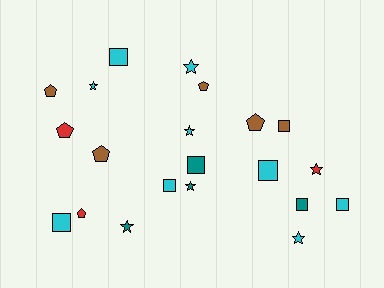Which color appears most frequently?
Cyan, with 9 objects.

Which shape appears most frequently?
Square, with 8 objects.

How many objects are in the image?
There are 21 objects.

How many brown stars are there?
There are no brown stars.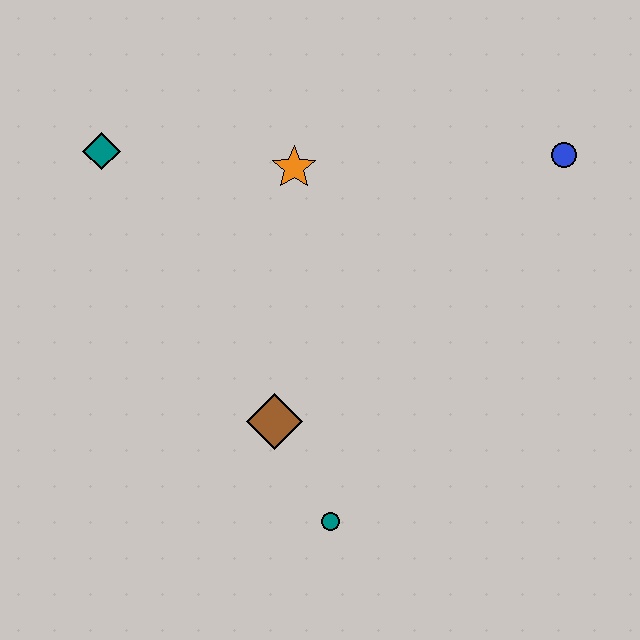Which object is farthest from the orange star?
The teal circle is farthest from the orange star.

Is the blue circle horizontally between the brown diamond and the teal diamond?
No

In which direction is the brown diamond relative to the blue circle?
The brown diamond is to the left of the blue circle.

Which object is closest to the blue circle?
The orange star is closest to the blue circle.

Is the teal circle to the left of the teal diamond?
No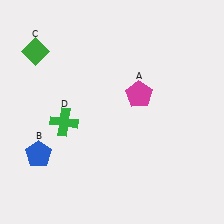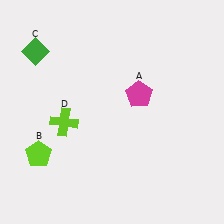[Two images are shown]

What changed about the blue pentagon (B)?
In Image 1, B is blue. In Image 2, it changed to lime.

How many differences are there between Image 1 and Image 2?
There are 2 differences between the two images.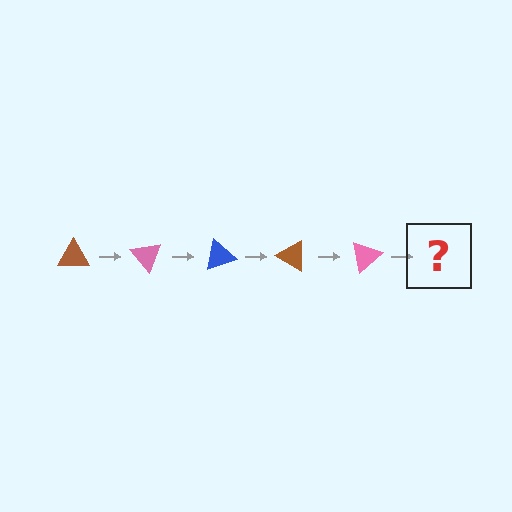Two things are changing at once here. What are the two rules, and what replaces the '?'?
The two rules are that it rotates 50 degrees each step and the color cycles through brown, pink, and blue. The '?' should be a blue triangle, rotated 250 degrees from the start.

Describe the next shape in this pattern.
It should be a blue triangle, rotated 250 degrees from the start.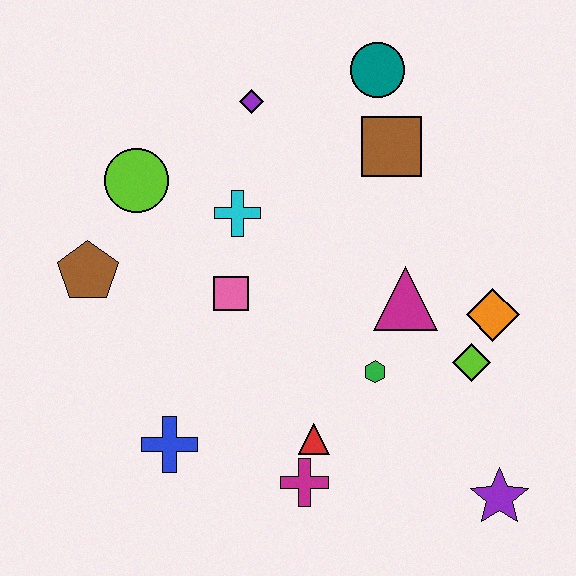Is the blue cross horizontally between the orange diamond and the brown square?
No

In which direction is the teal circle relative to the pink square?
The teal circle is above the pink square.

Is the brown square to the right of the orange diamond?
No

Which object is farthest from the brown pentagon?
The purple star is farthest from the brown pentagon.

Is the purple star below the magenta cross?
Yes